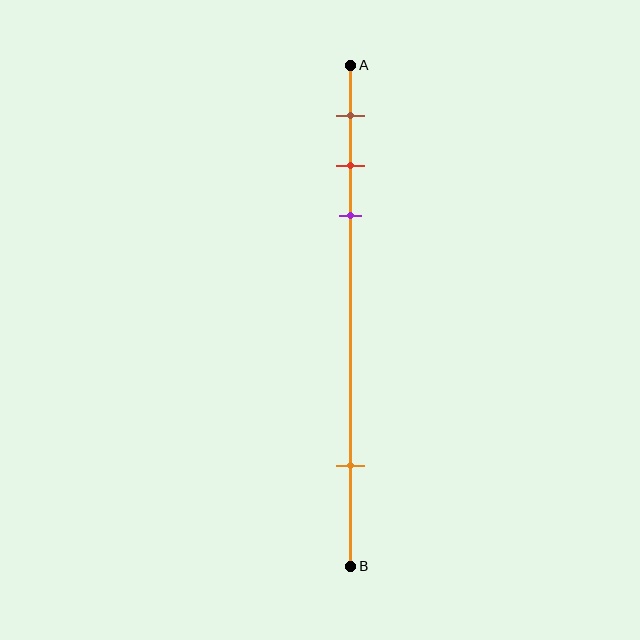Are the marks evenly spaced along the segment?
No, the marks are not evenly spaced.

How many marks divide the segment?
There are 4 marks dividing the segment.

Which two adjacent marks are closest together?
The red and purple marks are the closest adjacent pair.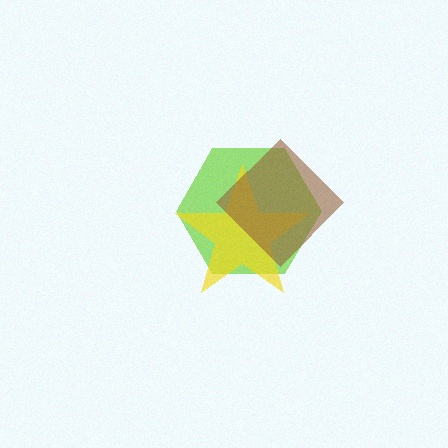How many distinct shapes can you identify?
There are 3 distinct shapes: a lime hexagon, a yellow star, a brown diamond.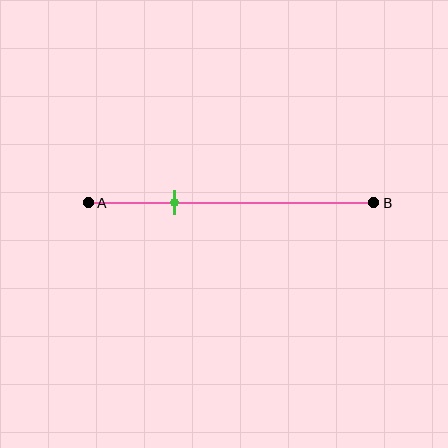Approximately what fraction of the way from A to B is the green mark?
The green mark is approximately 30% of the way from A to B.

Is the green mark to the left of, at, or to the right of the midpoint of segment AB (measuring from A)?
The green mark is to the left of the midpoint of segment AB.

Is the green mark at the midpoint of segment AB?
No, the mark is at about 30% from A, not at the 50% midpoint.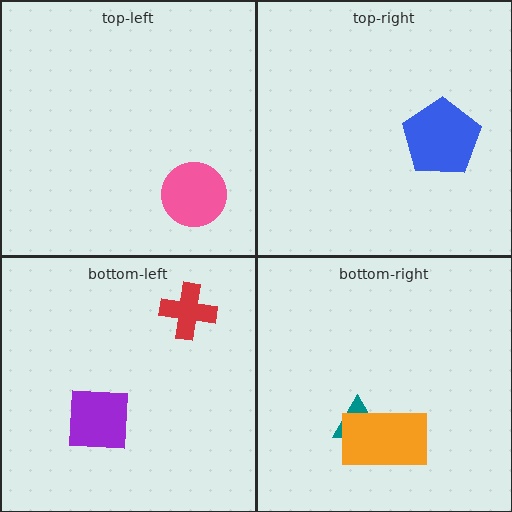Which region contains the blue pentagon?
The top-right region.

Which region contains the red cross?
The bottom-left region.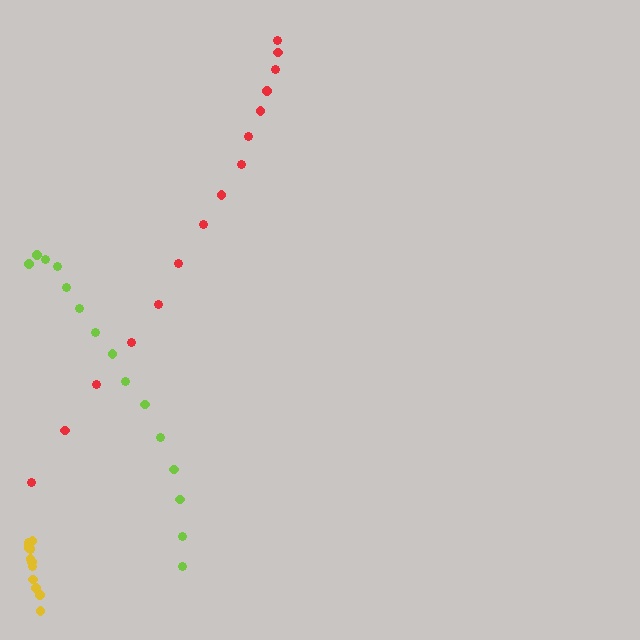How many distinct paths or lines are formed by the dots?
There are 3 distinct paths.